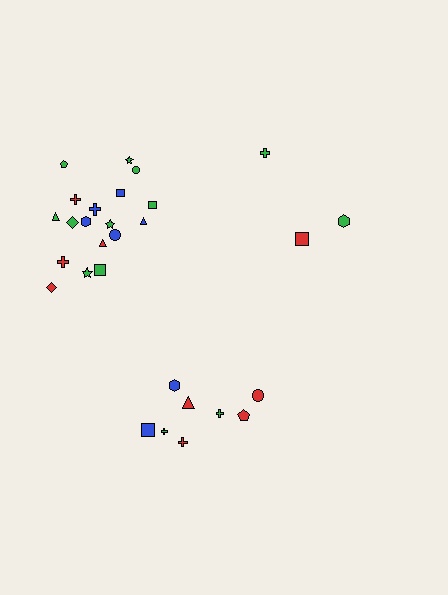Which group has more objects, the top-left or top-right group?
The top-left group.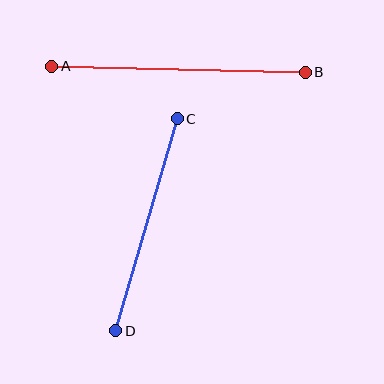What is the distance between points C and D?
The distance is approximately 221 pixels.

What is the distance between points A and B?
The distance is approximately 254 pixels.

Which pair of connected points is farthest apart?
Points A and B are farthest apart.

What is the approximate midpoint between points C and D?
The midpoint is at approximately (147, 225) pixels.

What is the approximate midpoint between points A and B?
The midpoint is at approximately (178, 69) pixels.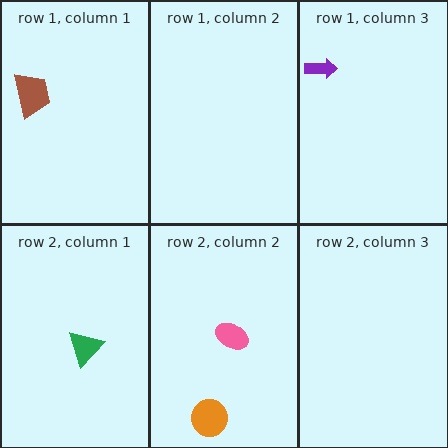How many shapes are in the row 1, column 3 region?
1.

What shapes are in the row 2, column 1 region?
The green triangle.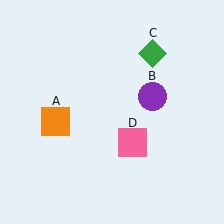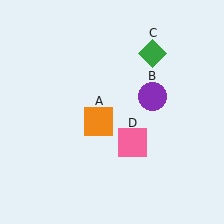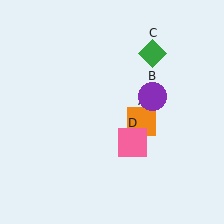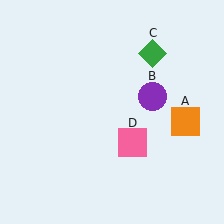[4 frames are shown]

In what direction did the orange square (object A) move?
The orange square (object A) moved right.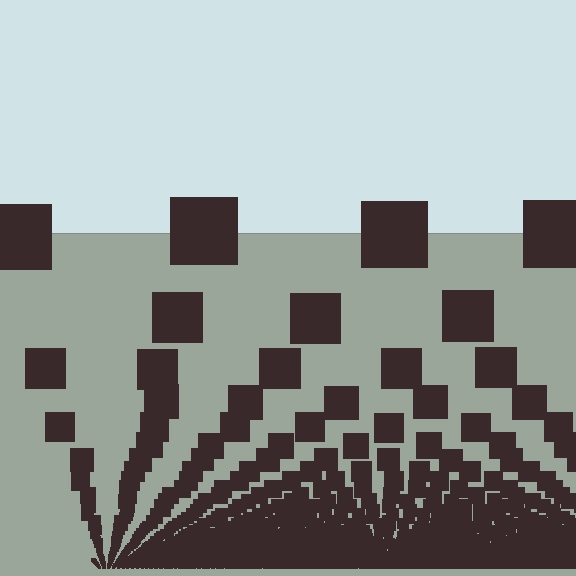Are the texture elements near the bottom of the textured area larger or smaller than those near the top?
Smaller. The gradient is inverted — elements near the bottom are smaller and denser.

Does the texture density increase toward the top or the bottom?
Density increases toward the bottom.